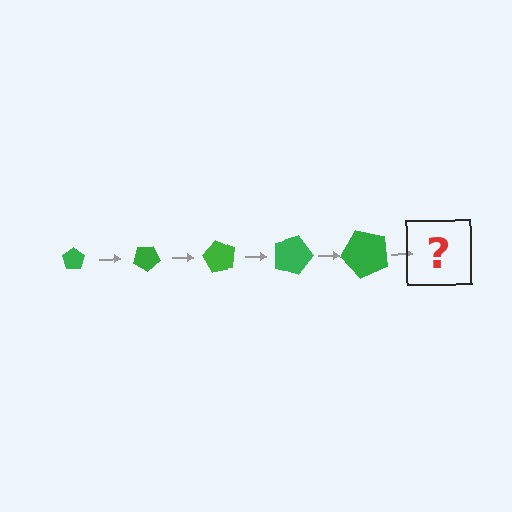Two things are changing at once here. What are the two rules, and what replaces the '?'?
The two rules are that the pentagon grows larger each step and it rotates 30 degrees each step. The '?' should be a pentagon, larger than the previous one and rotated 150 degrees from the start.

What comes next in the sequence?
The next element should be a pentagon, larger than the previous one and rotated 150 degrees from the start.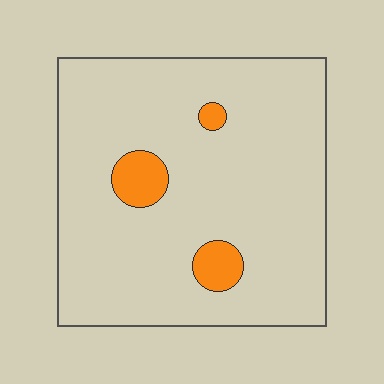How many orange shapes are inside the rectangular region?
3.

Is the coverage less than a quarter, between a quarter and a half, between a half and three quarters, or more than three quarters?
Less than a quarter.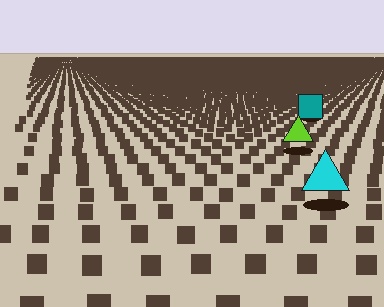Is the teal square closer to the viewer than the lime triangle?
No. The lime triangle is closer — you can tell from the texture gradient: the ground texture is coarser near it.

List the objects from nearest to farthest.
From nearest to farthest: the cyan triangle, the lime triangle, the teal square.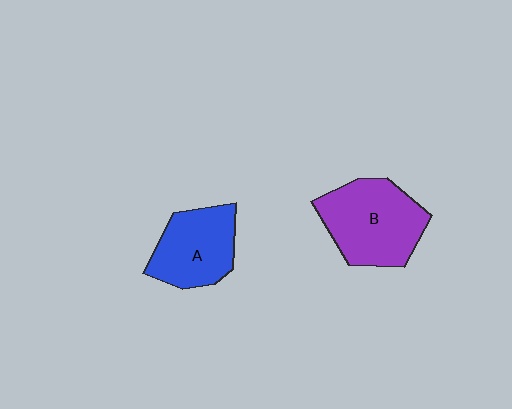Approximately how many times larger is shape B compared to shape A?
Approximately 1.3 times.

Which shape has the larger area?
Shape B (purple).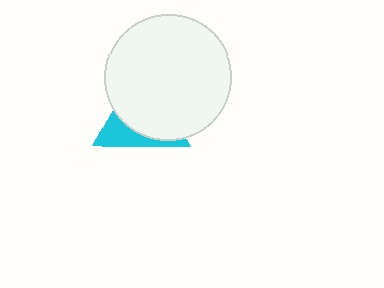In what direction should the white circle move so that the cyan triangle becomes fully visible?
The white circle should move toward the upper-right. That is the shortest direction to clear the overlap and leave the cyan triangle fully visible.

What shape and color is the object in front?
The object in front is a white circle.